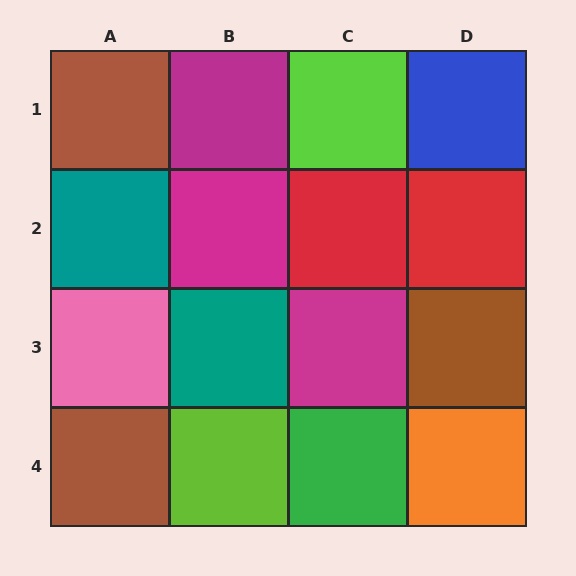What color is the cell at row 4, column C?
Green.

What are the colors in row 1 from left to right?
Brown, magenta, lime, blue.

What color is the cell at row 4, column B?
Lime.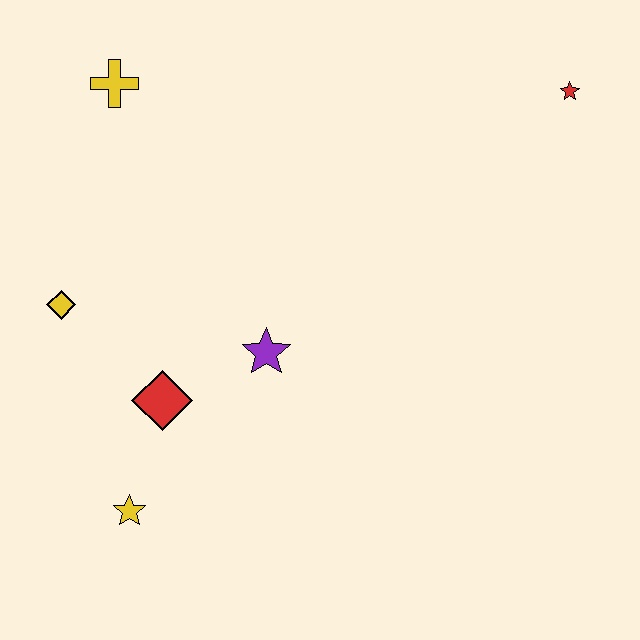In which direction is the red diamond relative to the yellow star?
The red diamond is above the yellow star.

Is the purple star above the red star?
No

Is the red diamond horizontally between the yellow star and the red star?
Yes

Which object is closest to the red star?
The purple star is closest to the red star.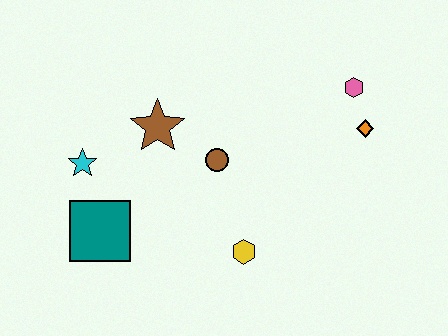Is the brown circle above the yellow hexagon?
Yes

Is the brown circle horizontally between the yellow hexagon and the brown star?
Yes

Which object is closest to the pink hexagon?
The orange diamond is closest to the pink hexagon.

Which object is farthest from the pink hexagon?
The teal square is farthest from the pink hexagon.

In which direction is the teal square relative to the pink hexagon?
The teal square is to the left of the pink hexagon.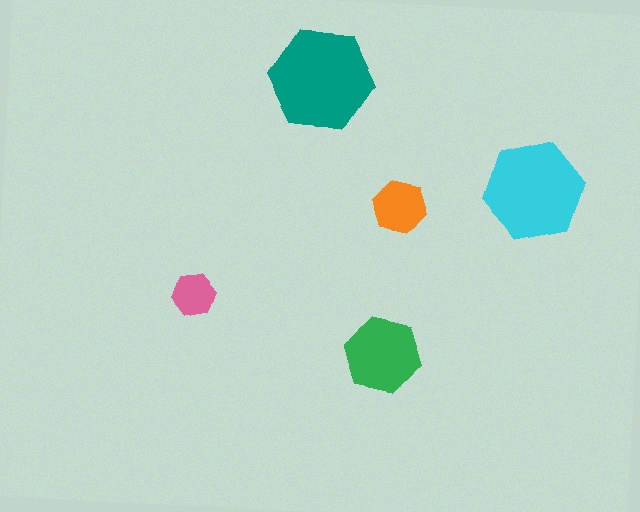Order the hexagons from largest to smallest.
the teal one, the cyan one, the green one, the orange one, the pink one.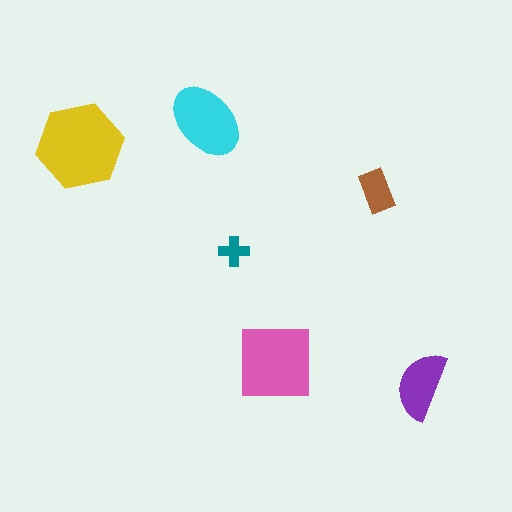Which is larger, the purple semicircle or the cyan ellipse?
The cyan ellipse.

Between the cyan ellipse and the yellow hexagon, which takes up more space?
The yellow hexagon.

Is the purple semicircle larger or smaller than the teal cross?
Larger.